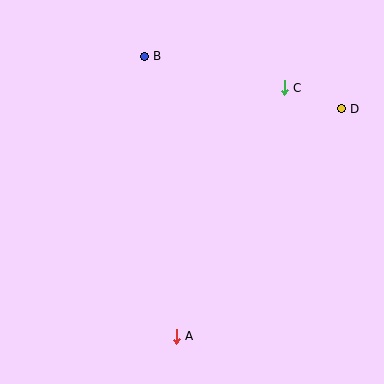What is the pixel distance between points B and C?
The distance between B and C is 144 pixels.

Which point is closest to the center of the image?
Point C at (284, 88) is closest to the center.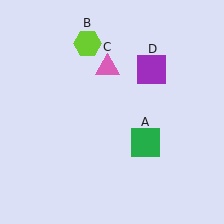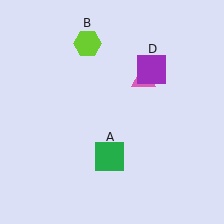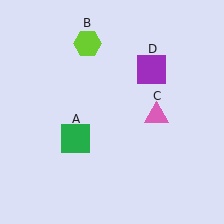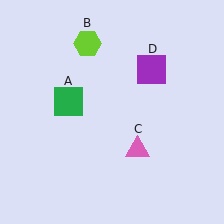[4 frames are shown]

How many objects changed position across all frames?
2 objects changed position: green square (object A), pink triangle (object C).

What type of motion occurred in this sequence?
The green square (object A), pink triangle (object C) rotated clockwise around the center of the scene.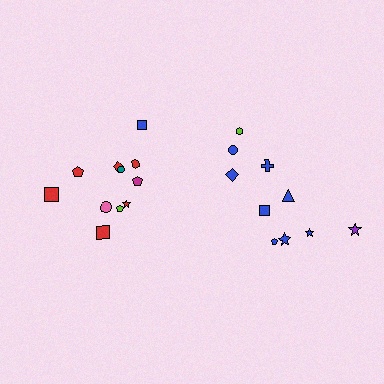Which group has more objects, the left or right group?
The left group.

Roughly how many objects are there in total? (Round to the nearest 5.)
Roughly 20 objects in total.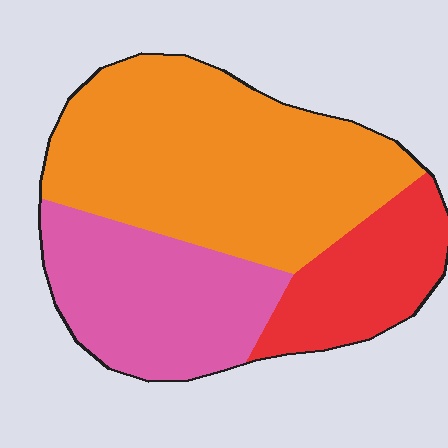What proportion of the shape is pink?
Pink takes up between a quarter and a half of the shape.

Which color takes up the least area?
Red, at roughly 20%.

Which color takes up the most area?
Orange, at roughly 50%.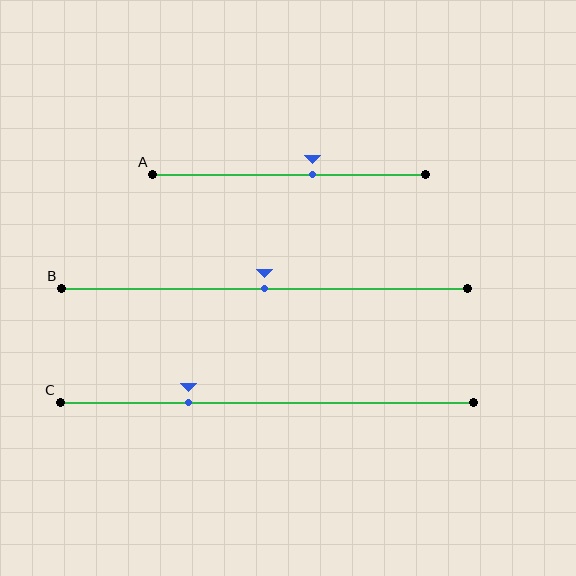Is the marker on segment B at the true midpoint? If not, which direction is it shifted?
Yes, the marker on segment B is at the true midpoint.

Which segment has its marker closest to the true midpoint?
Segment B has its marker closest to the true midpoint.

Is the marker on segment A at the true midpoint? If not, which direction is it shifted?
No, the marker on segment A is shifted to the right by about 9% of the segment length.